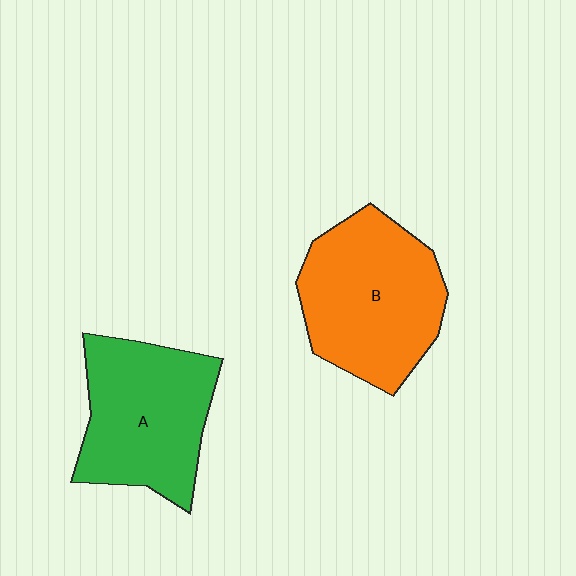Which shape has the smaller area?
Shape A (green).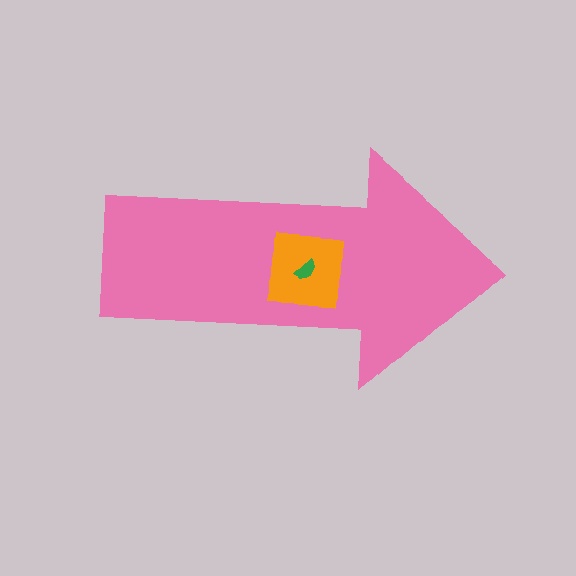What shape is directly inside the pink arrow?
The orange square.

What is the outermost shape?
The pink arrow.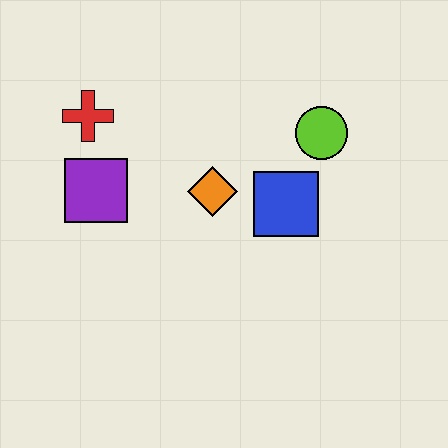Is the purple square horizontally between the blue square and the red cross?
Yes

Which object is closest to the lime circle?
The blue square is closest to the lime circle.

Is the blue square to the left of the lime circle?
Yes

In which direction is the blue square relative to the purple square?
The blue square is to the right of the purple square.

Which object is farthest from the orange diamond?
The red cross is farthest from the orange diamond.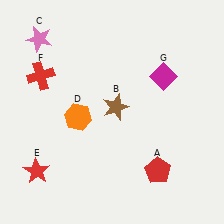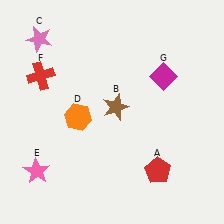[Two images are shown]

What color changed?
The star (E) changed from red in Image 1 to pink in Image 2.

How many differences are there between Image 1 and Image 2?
There is 1 difference between the two images.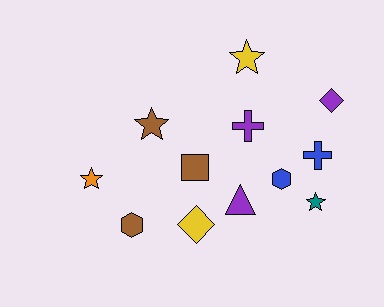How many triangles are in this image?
There is 1 triangle.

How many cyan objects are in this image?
There are no cyan objects.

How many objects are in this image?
There are 12 objects.